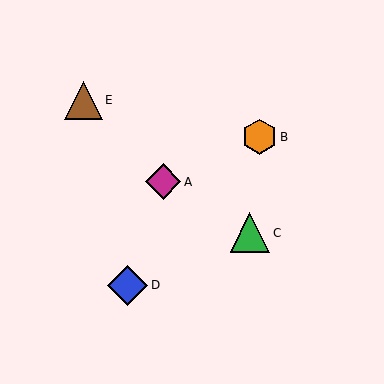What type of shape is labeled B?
Shape B is an orange hexagon.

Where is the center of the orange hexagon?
The center of the orange hexagon is at (259, 137).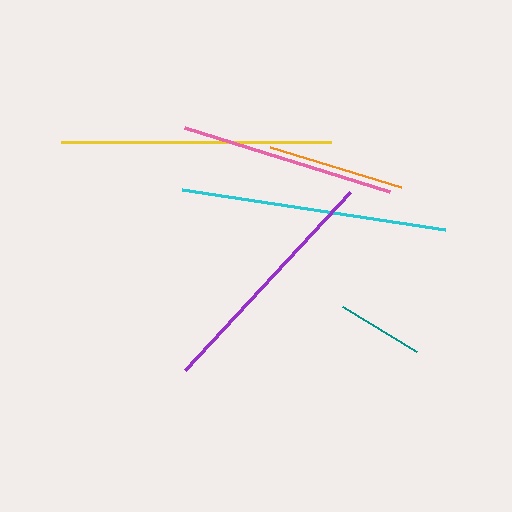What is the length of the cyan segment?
The cyan segment is approximately 266 pixels long.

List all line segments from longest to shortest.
From longest to shortest: yellow, cyan, purple, pink, orange, teal.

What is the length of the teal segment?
The teal segment is approximately 86 pixels long.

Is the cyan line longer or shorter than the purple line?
The cyan line is longer than the purple line.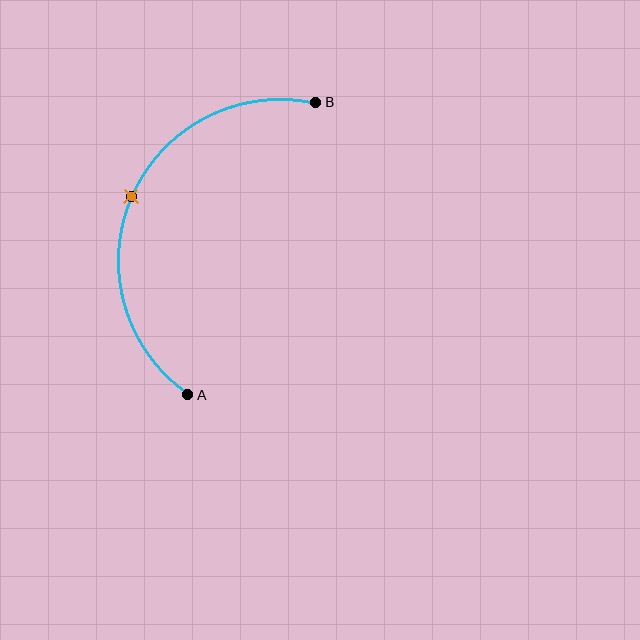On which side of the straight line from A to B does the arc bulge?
The arc bulges to the left of the straight line connecting A and B.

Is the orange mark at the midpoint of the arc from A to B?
Yes. The orange mark lies on the arc at equal arc-length from both A and B — it is the arc midpoint.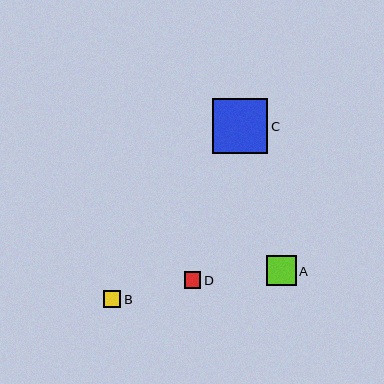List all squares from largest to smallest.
From largest to smallest: C, A, B, D.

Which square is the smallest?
Square D is the smallest with a size of approximately 17 pixels.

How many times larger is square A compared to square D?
Square A is approximately 1.8 times the size of square D.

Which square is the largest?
Square C is the largest with a size of approximately 55 pixels.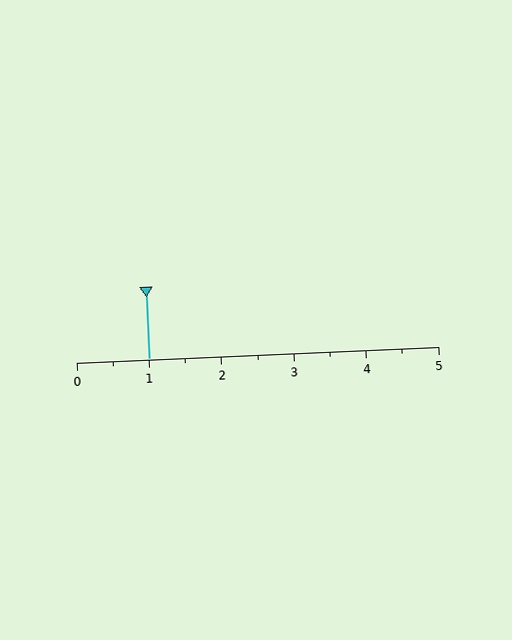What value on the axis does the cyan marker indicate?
The marker indicates approximately 1.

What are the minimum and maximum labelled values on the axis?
The axis runs from 0 to 5.